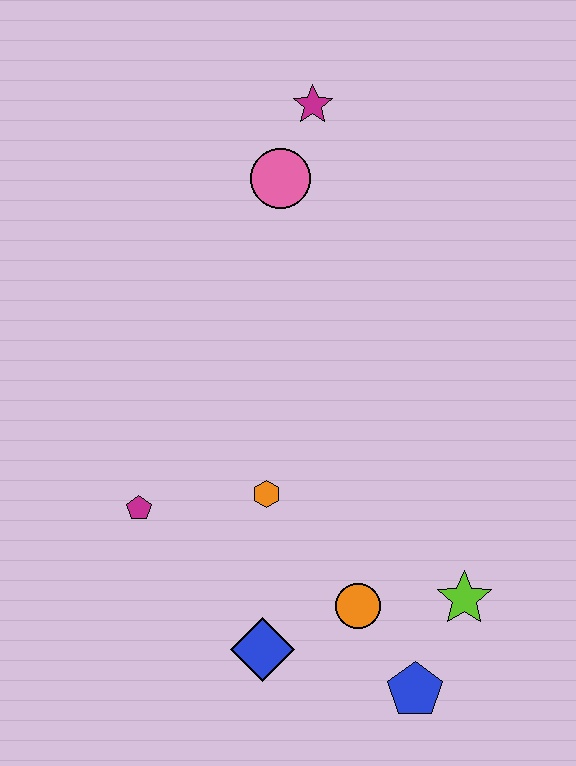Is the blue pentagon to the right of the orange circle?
Yes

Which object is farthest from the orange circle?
The magenta star is farthest from the orange circle.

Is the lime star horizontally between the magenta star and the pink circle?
No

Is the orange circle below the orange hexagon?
Yes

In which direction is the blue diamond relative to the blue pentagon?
The blue diamond is to the left of the blue pentagon.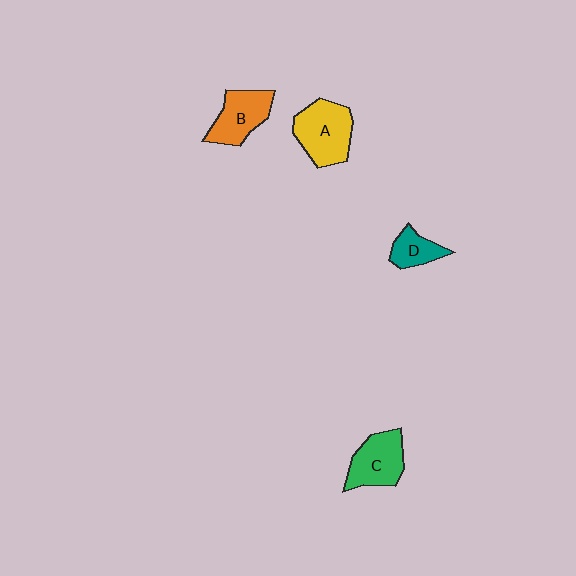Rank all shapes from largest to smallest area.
From largest to smallest: A (yellow), C (green), B (orange), D (teal).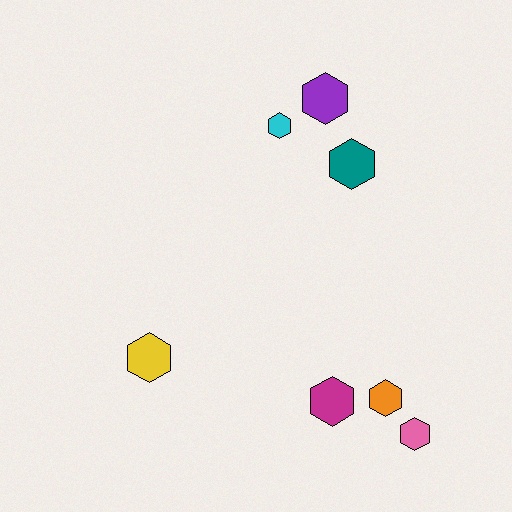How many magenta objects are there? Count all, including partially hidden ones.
There is 1 magenta object.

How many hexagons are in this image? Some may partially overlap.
There are 7 hexagons.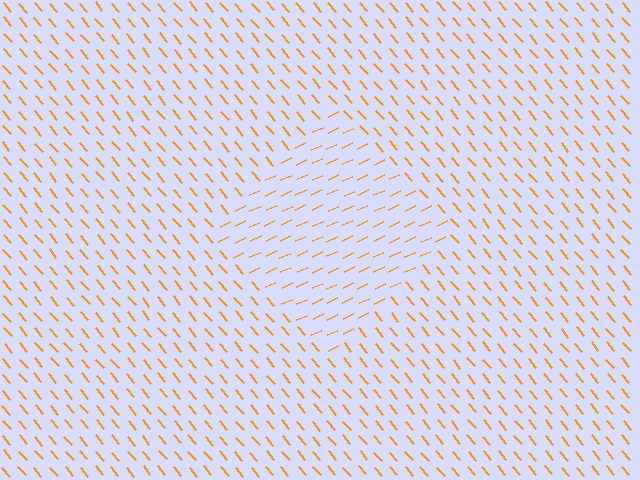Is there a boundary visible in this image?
Yes, there is a texture boundary formed by a change in line orientation.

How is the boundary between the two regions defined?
The boundary is defined purely by a change in line orientation (approximately 74 degrees difference). All lines are the same color and thickness.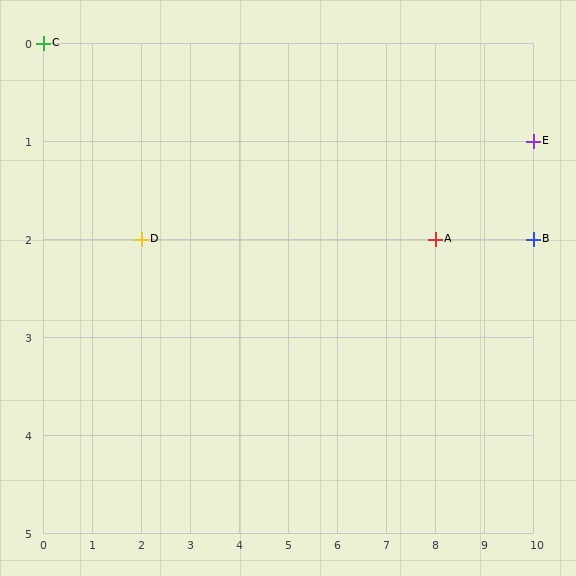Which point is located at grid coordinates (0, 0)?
Point C is at (0, 0).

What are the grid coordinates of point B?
Point B is at grid coordinates (10, 2).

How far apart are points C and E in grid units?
Points C and E are 10 columns and 1 row apart (about 10.0 grid units diagonally).